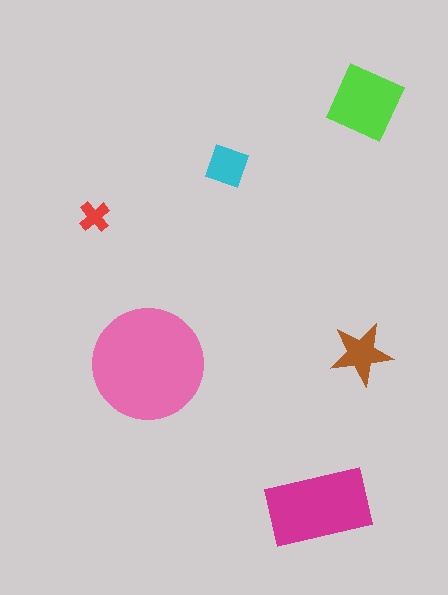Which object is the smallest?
The red cross.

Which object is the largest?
The pink circle.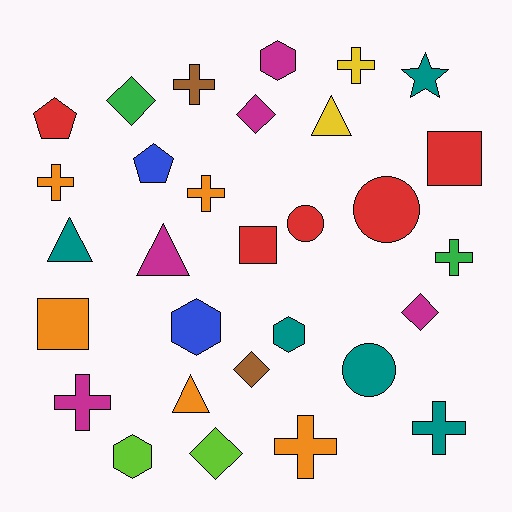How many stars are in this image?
There is 1 star.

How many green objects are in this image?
There are 2 green objects.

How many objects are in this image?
There are 30 objects.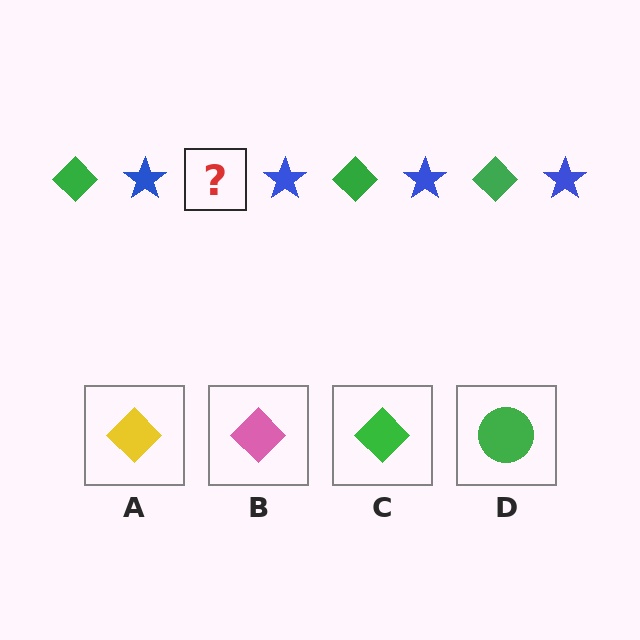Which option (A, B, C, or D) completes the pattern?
C.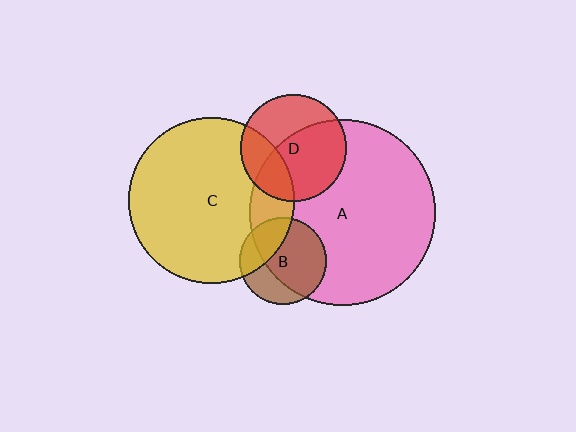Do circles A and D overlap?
Yes.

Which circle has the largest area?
Circle A (pink).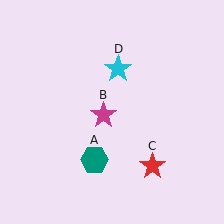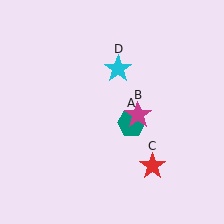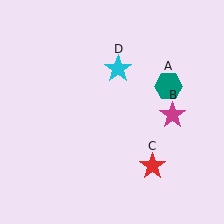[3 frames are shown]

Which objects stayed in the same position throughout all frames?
Red star (object C) and cyan star (object D) remained stationary.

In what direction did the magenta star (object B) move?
The magenta star (object B) moved right.